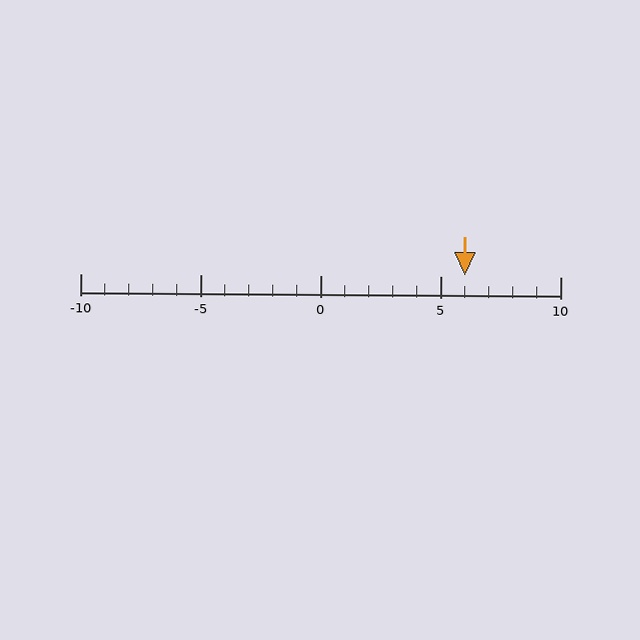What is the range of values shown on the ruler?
The ruler shows values from -10 to 10.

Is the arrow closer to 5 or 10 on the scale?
The arrow is closer to 5.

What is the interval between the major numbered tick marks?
The major tick marks are spaced 5 units apart.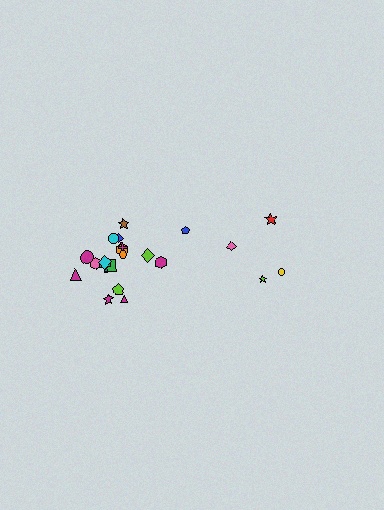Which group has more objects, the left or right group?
The left group.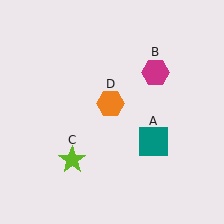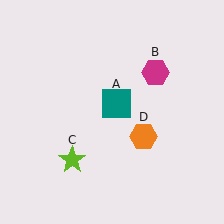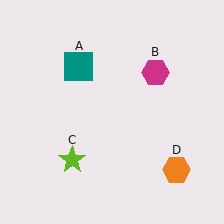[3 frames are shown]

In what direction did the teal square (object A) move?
The teal square (object A) moved up and to the left.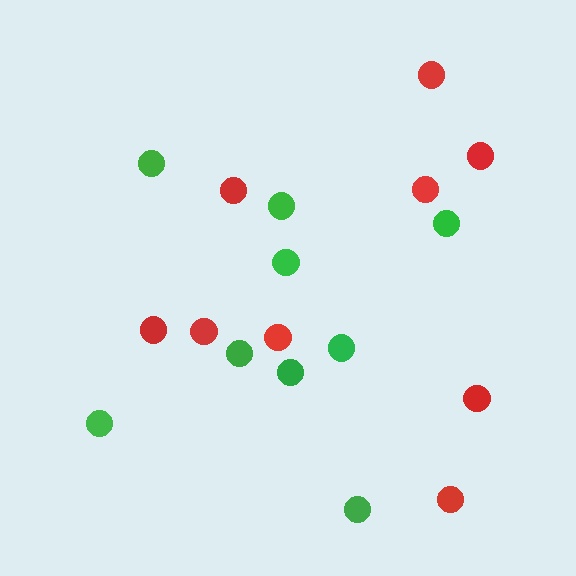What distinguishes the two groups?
There are 2 groups: one group of red circles (9) and one group of green circles (9).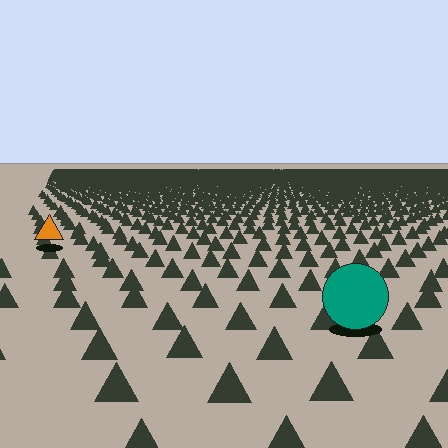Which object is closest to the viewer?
The teal circle is closest. The texture marks near it are larger and more spread out.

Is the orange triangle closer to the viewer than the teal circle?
No. The teal circle is closer — you can tell from the texture gradient: the ground texture is coarser near it.